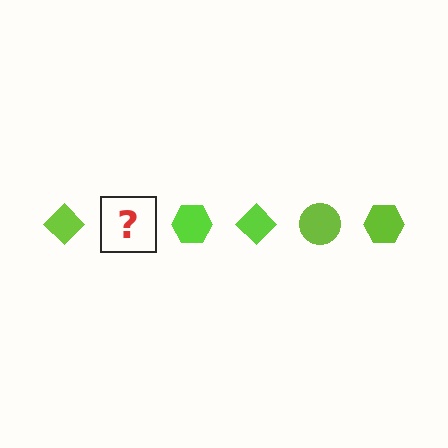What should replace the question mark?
The question mark should be replaced with a lime circle.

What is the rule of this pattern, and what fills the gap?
The rule is that the pattern cycles through diamond, circle, hexagon shapes in lime. The gap should be filled with a lime circle.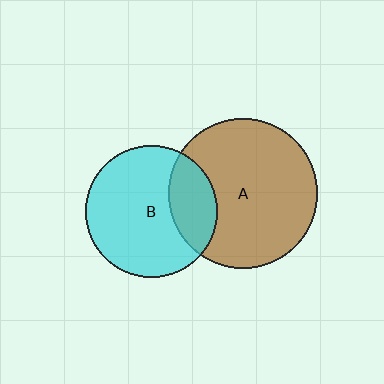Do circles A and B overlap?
Yes.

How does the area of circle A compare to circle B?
Approximately 1.3 times.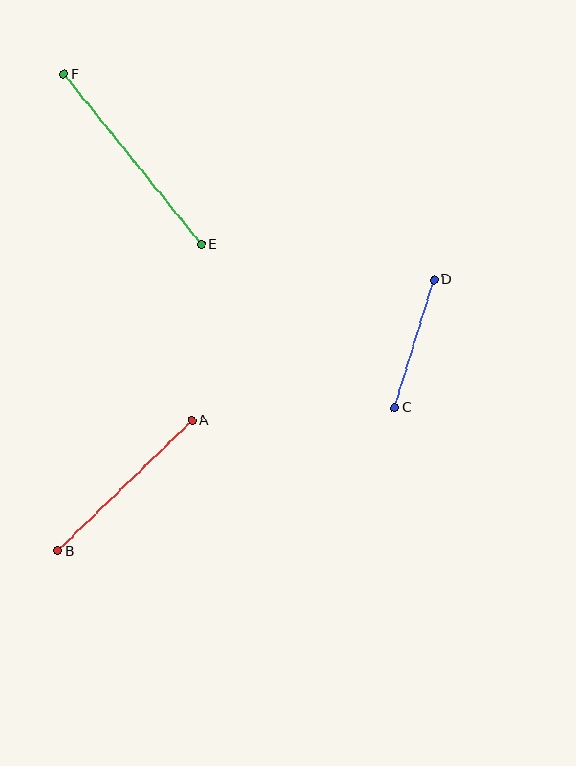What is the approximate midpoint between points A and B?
The midpoint is at approximately (125, 486) pixels.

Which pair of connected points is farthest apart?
Points E and F are farthest apart.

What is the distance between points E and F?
The distance is approximately 218 pixels.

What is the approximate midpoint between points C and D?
The midpoint is at approximately (414, 344) pixels.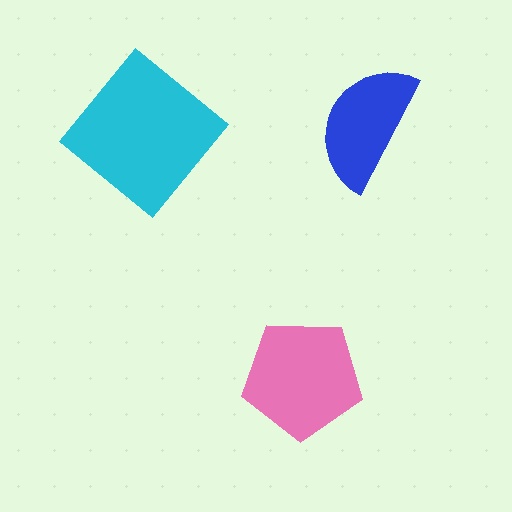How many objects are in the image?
There are 3 objects in the image.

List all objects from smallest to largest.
The blue semicircle, the pink pentagon, the cyan diamond.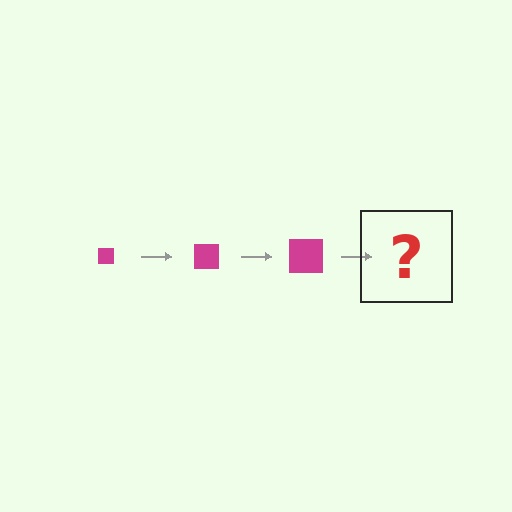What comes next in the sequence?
The next element should be a magenta square, larger than the previous one.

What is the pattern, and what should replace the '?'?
The pattern is that the square gets progressively larger each step. The '?' should be a magenta square, larger than the previous one.